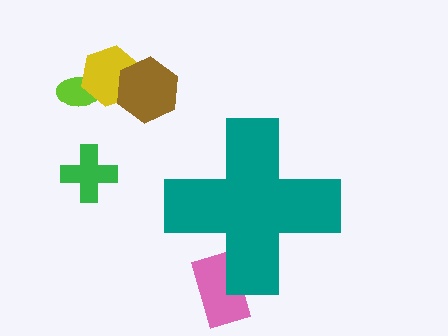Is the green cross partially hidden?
No, the green cross is fully visible.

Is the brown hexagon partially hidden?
No, the brown hexagon is fully visible.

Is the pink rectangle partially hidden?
Yes, the pink rectangle is partially hidden behind the teal cross.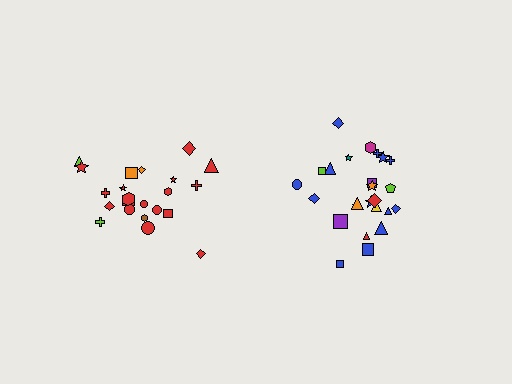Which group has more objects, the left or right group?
The right group.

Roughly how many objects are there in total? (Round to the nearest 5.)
Roughly 45 objects in total.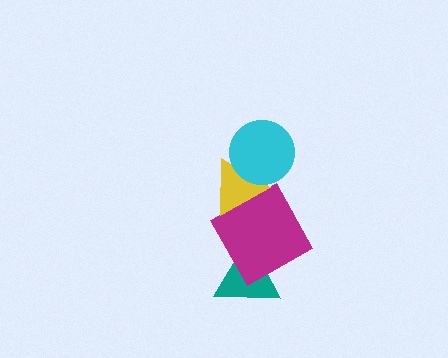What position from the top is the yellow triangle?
The yellow triangle is 2nd from the top.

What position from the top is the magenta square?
The magenta square is 3rd from the top.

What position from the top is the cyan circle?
The cyan circle is 1st from the top.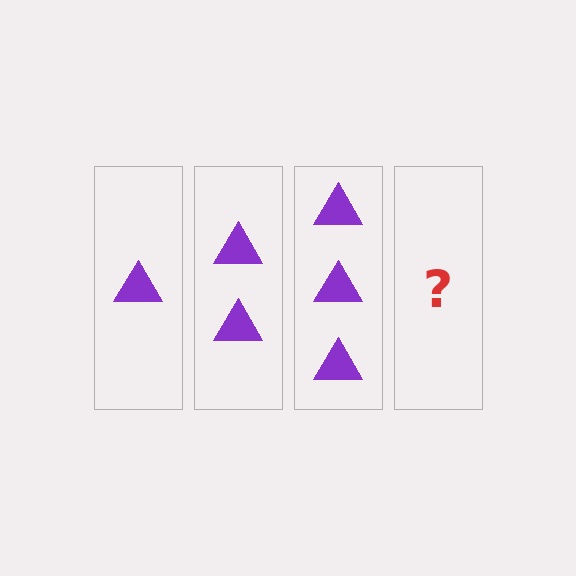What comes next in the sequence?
The next element should be 4 triangles.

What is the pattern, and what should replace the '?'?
The pattern is that each step adds one more triangle. The '?' should be 4 triangles.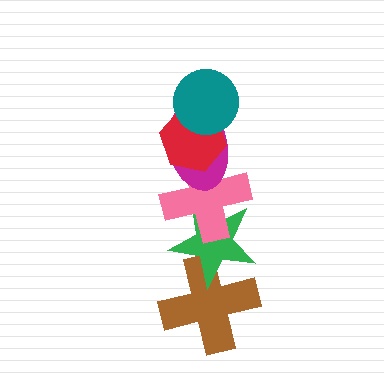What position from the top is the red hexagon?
The red hexagon is 2nd from the top.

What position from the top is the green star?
The green star is 5th from the top.